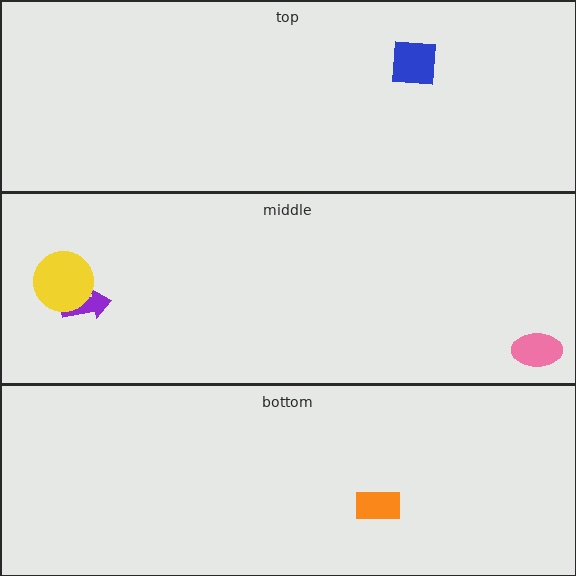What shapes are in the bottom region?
The orange rectangle.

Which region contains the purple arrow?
The middle region.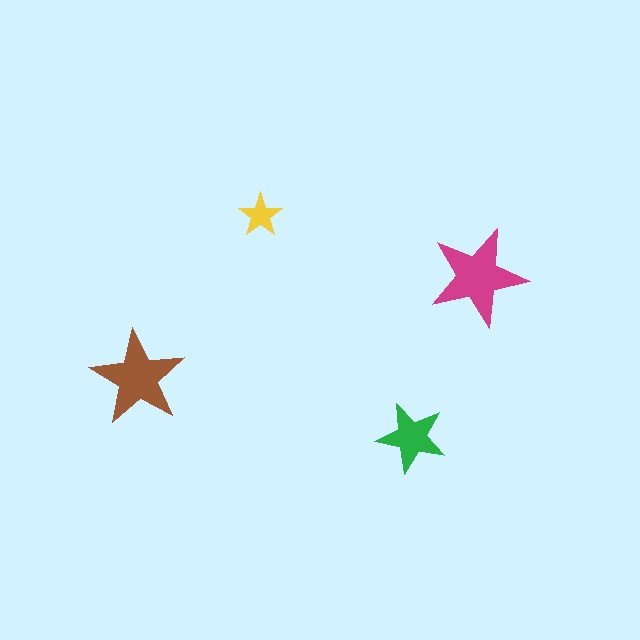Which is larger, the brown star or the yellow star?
The brown one.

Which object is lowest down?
The green star is bottommost.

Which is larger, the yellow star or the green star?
The green one.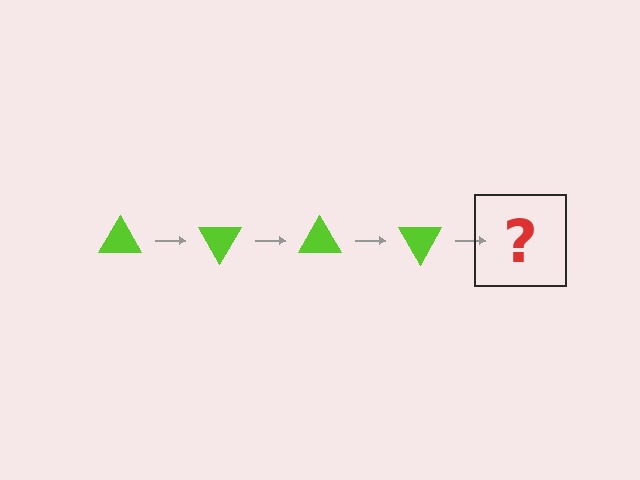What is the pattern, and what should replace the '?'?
The pattern is that the triangle rotates 60 degrees each step. The '?' should be a lime triangle rotated 240 degrees.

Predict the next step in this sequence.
The next step is a lime triangle rotated 240 degrees.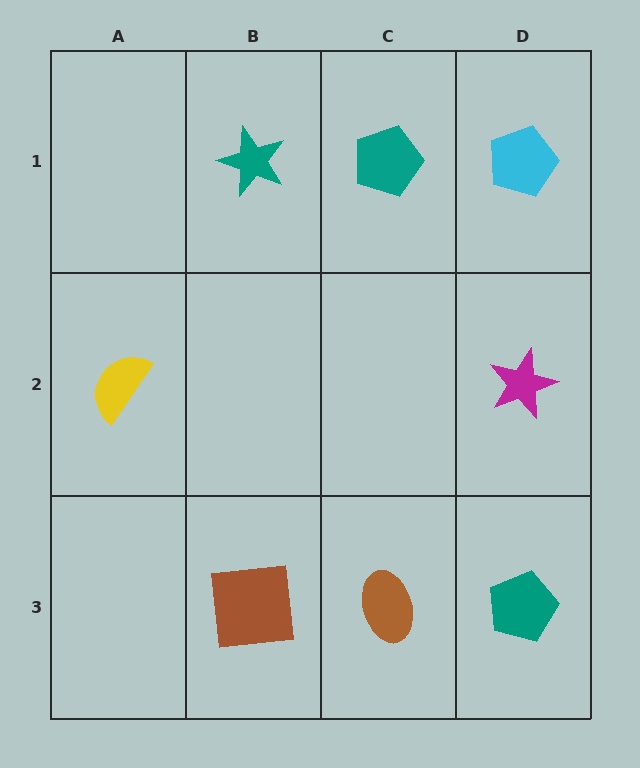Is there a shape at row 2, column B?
No, that cell is empty.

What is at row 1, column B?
A teal star.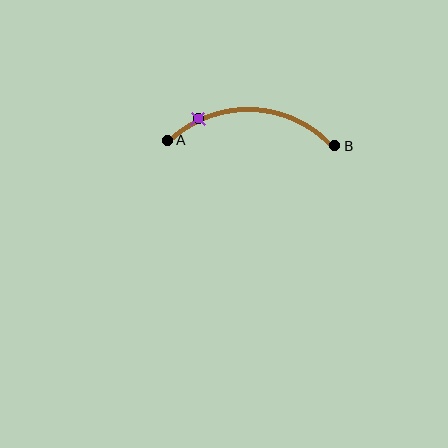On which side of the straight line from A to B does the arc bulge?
The arc bulges above the straight line connecting A and B.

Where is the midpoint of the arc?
The arc midpoint is the point on the curve farthest from the straight line joining A and B. It sits above that line.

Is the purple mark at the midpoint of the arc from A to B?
No. The purple mark lies on the arc but is closer to endpoint A. The arc midpoint would be at the point on the curve equidistant along the arc from both A and B.